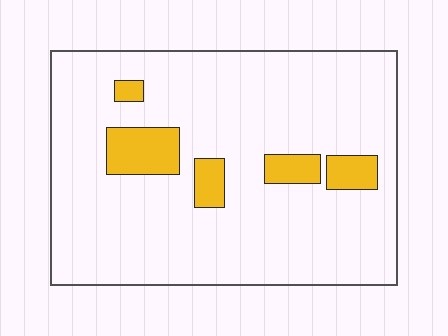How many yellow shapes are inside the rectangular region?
5.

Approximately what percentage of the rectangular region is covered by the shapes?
Approximately 10%.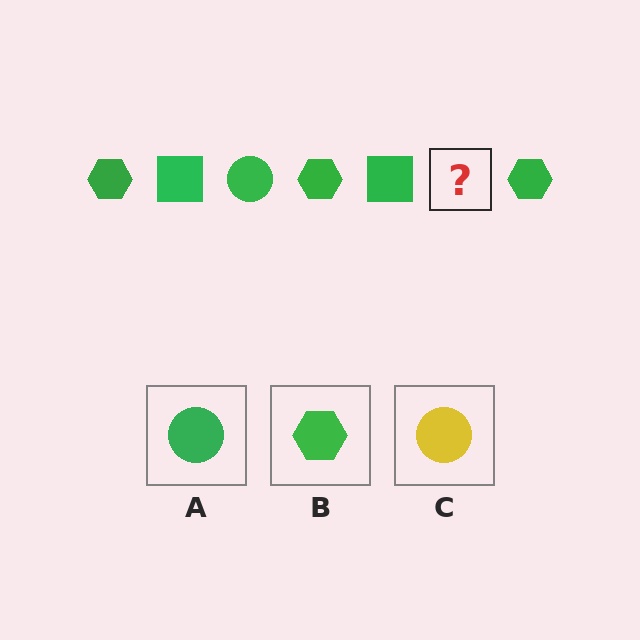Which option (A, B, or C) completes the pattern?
A.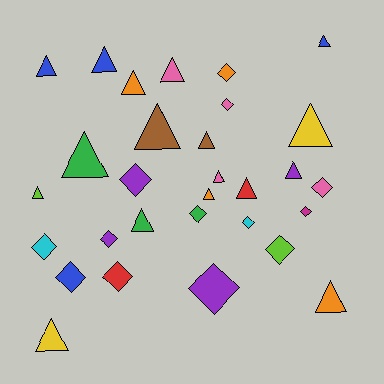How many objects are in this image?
There are 30 objects.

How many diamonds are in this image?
There are 13 diamonds.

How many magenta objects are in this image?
There is 1 magenta object.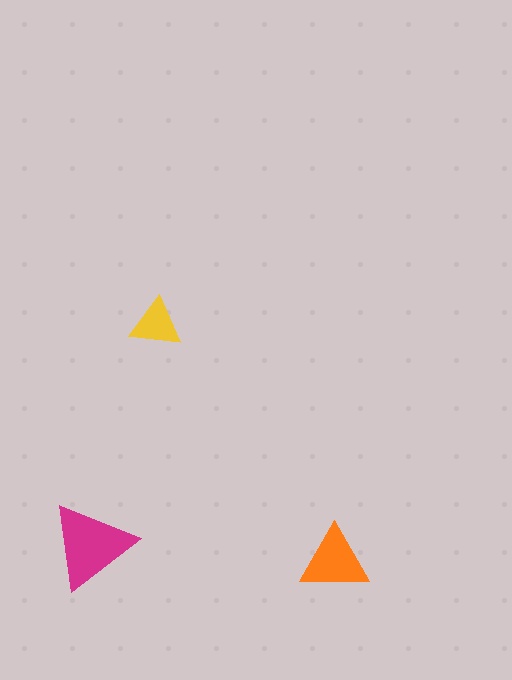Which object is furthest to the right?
The orange triangle is rightmost.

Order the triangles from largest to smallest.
the magenta one, the orange one, the yellow one.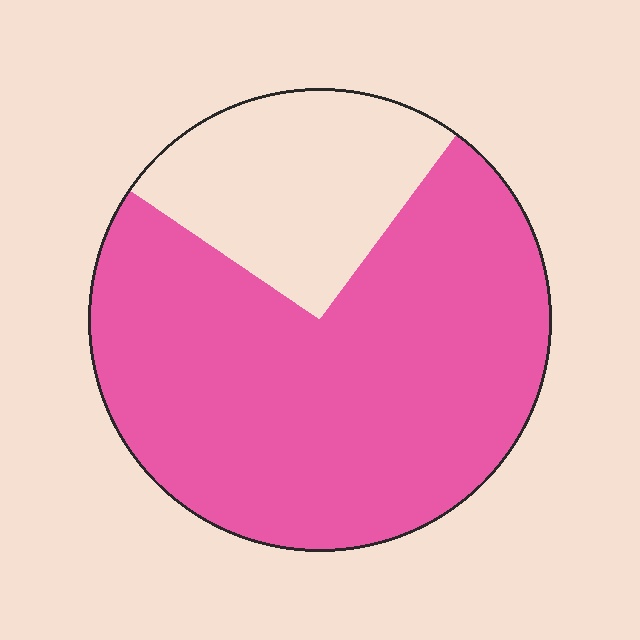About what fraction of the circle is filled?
About three quarters (3/4).